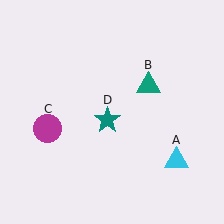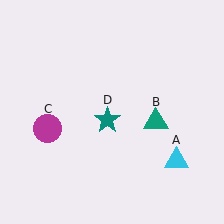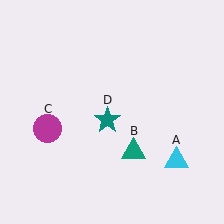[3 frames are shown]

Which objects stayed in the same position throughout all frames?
Cyan triangle (object A) and magenta circle (object C) and teal star (object D) remained stationary.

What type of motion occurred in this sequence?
The teal triangle (object B) rotated clockwise around the center of the scene.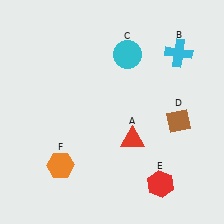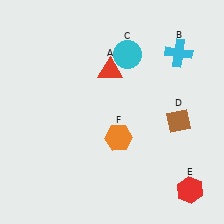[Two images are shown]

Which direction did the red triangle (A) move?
The red triangle (A) moved up.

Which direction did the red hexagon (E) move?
The red hexagon (E) moved right.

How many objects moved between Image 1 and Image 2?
3 objects moved between the two images.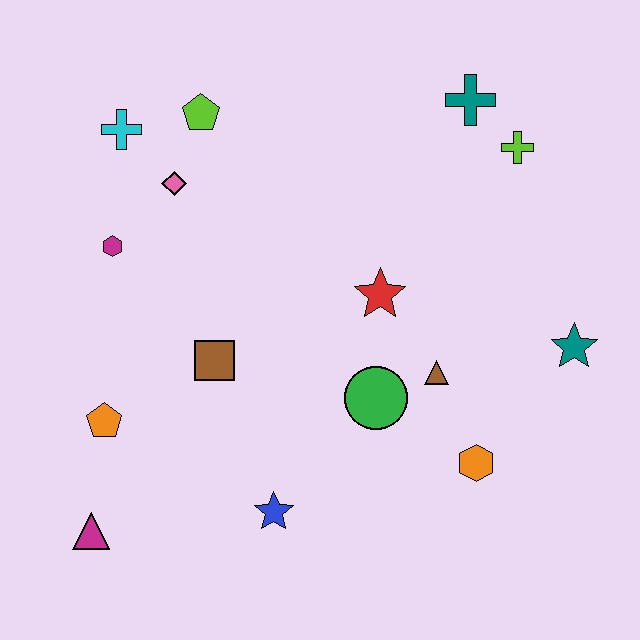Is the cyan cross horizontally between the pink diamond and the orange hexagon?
No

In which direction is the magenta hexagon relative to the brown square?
The magenta hexagon is above the brown square.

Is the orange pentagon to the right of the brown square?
No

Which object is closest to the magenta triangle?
The orange pentagon is closest to the magenta triangle.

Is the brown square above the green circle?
Yes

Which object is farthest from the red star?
The magenta triangle is farthest from the red star.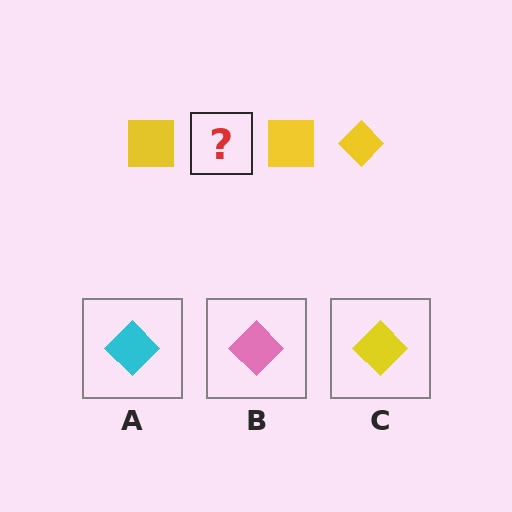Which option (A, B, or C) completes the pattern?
C.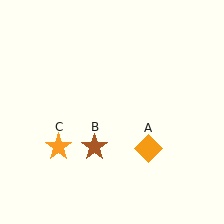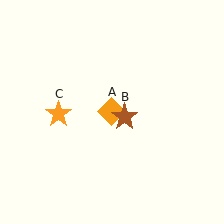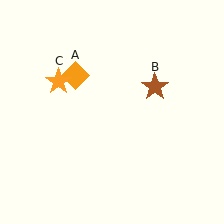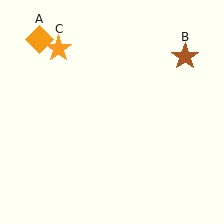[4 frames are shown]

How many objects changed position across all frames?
3 objects changed position: orange diamond (object A), brown star (object B), orange star (object C).